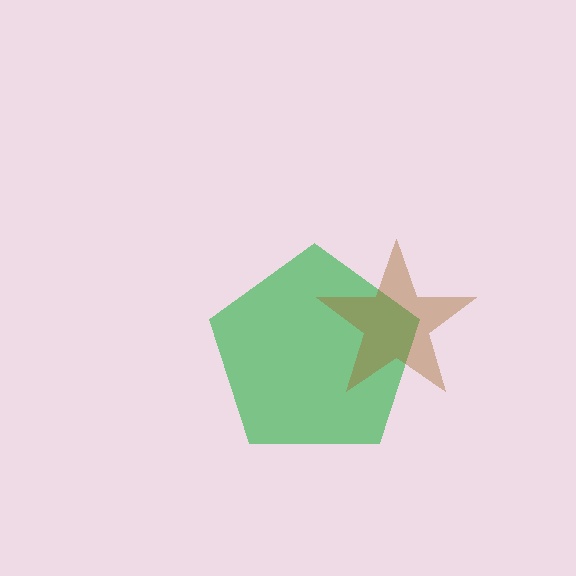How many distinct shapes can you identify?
There are 2 distinct shapes: a green pentagon, a brown star.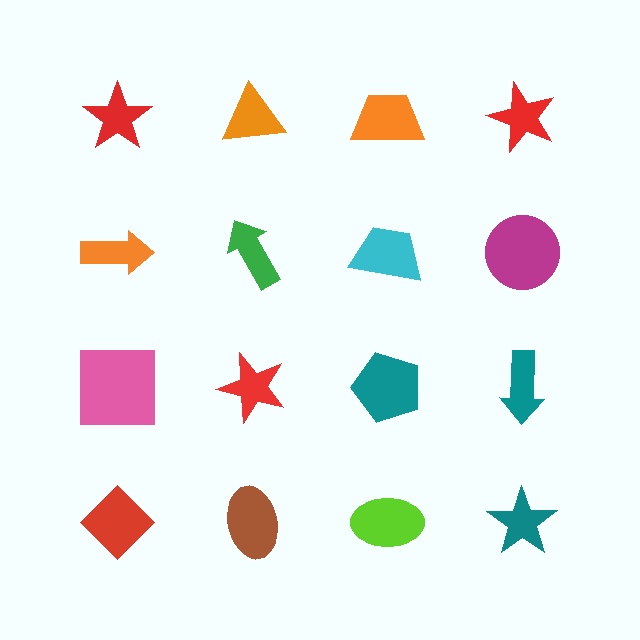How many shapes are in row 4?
4 shapes.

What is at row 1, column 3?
An orange trapezoid.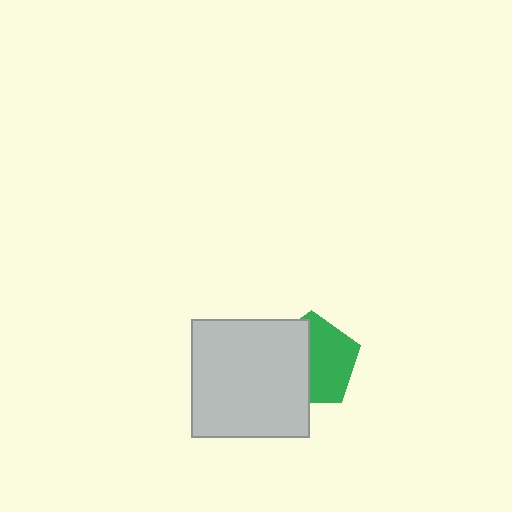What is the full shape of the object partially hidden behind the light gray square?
The partially hidden object is a green pentagon.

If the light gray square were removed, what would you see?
You would see the complete green pentagon.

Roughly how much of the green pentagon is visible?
About half of it is visible (roughly 54%).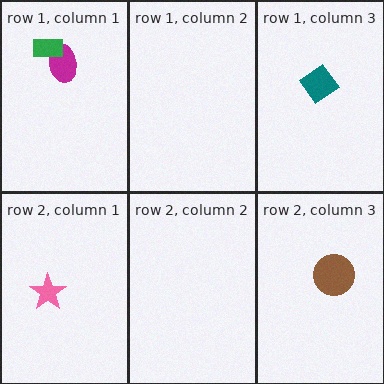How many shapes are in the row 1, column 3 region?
1.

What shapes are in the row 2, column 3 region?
The brown circle.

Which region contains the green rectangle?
The row 1, column 1 region.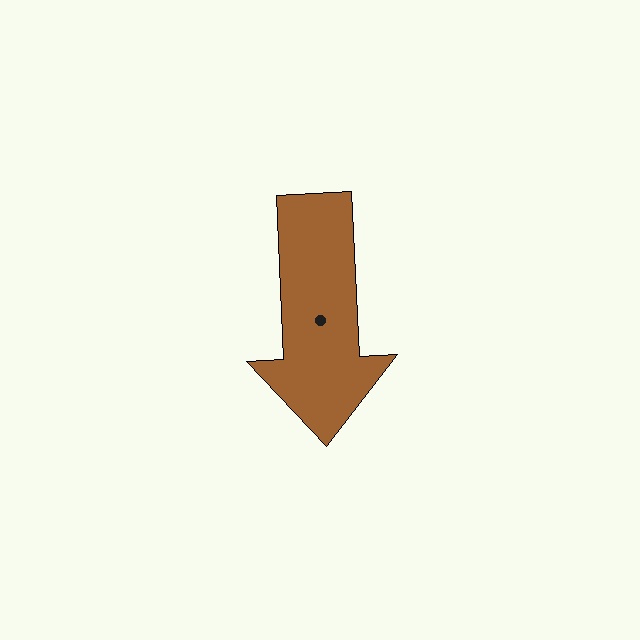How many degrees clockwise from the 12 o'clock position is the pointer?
Approximately 177 degrees.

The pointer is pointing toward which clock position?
Roughly 6 o'clock.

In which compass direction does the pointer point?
South.